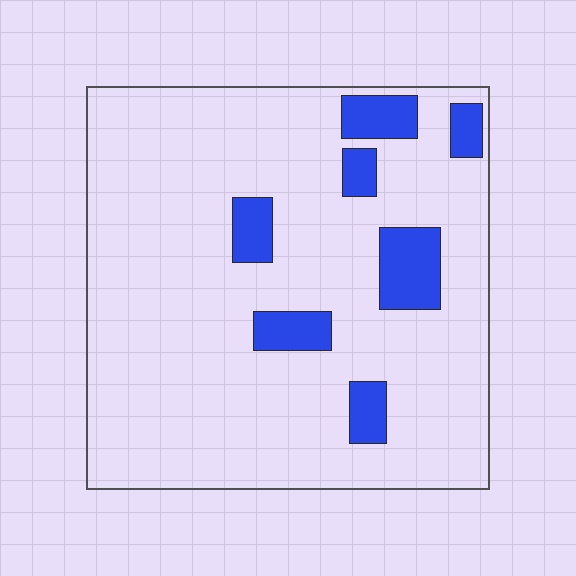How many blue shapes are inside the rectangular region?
7.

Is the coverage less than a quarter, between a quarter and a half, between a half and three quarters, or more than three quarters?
Less than a quarter.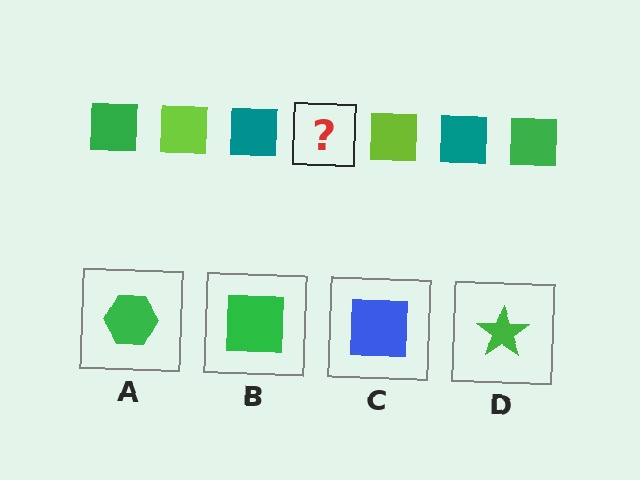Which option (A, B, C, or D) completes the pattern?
B.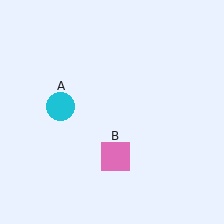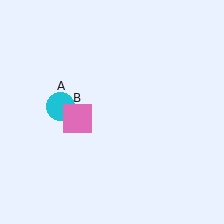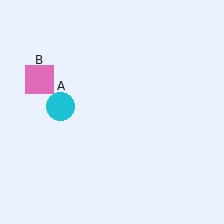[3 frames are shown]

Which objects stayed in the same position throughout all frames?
Cyan circle (object A) remained stationary.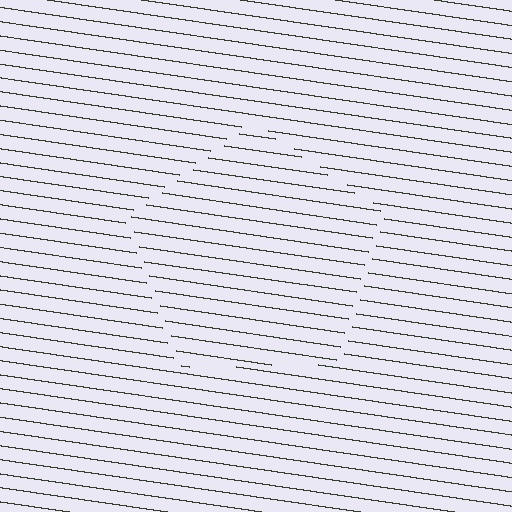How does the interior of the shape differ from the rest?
The interior of the shape contains the same grating, shifted by half a period — the contour is defined by the phase discontinuity where line-ends from the inner and outer gratings abut.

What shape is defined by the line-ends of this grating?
An illusory pentagon. The interior of the shape contains the same grating, shifted by half a period — the contour is defined by the phase discontinuity where line-ends from the inner and outer gratings abut.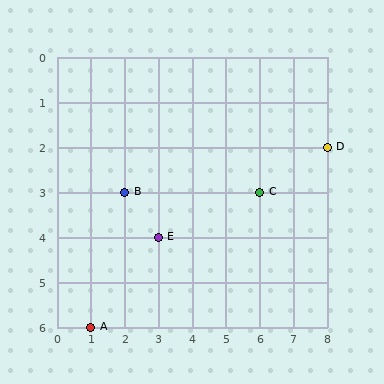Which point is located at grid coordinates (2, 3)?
Point B is at (2, 3).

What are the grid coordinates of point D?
Point D is at grid coordinates (8, 2).